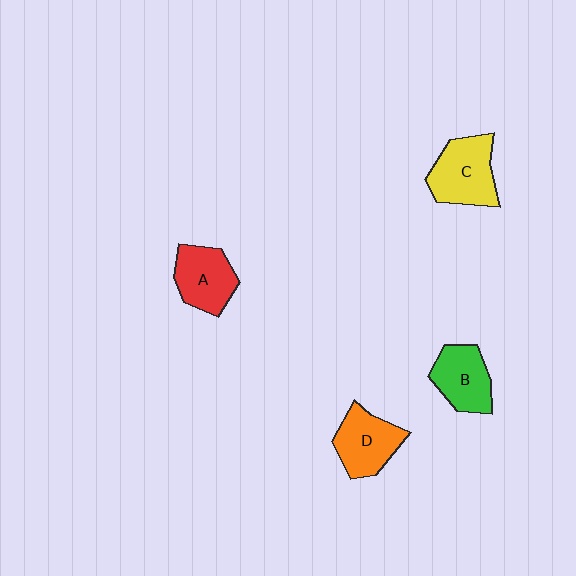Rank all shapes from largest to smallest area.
From largest to smallest: C (yellow), D (orange), A (red), B (green).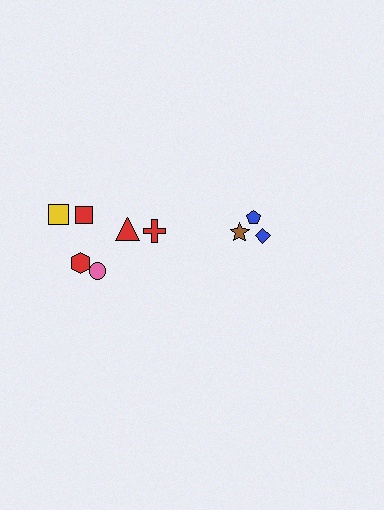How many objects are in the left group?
There are 6 objects.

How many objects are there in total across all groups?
There are 9 objects.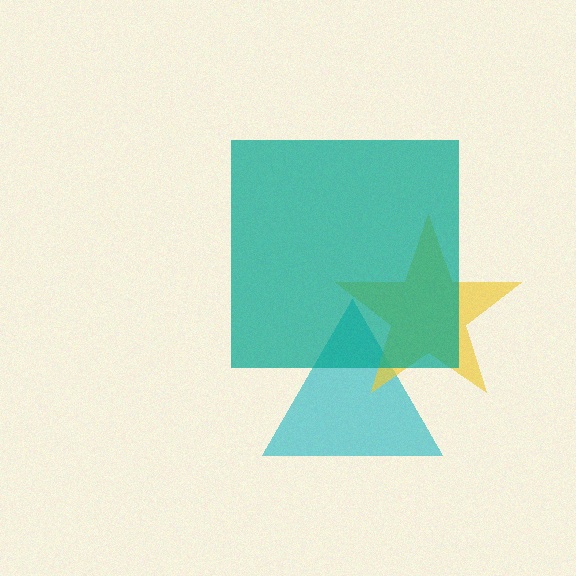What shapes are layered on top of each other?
The layered shapes are: a cyan triangle, a yellow star, a teal square.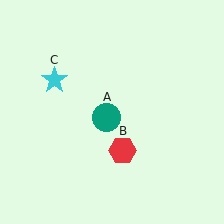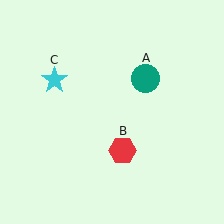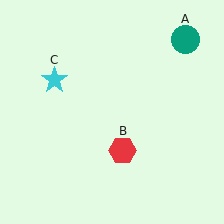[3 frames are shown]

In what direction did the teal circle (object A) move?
The teal circle (object A) moved up and to the right.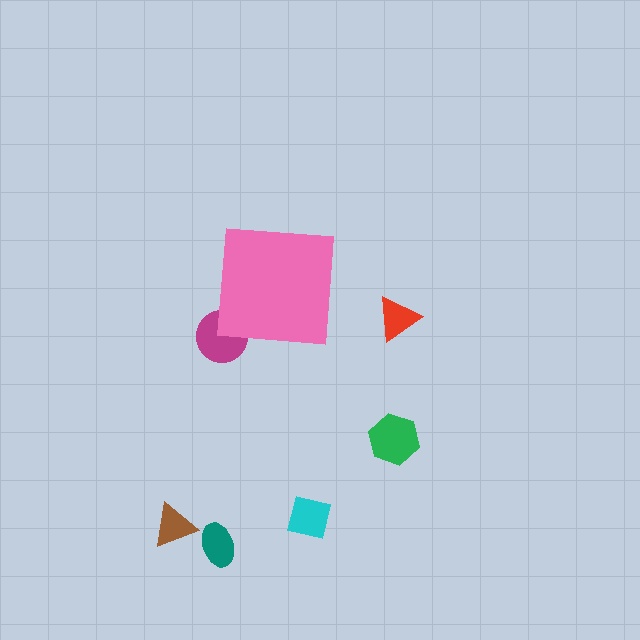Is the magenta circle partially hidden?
Yes, the magenta circle is partially hidden behind the pink square.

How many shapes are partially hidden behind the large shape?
1 shape is partially hidden.